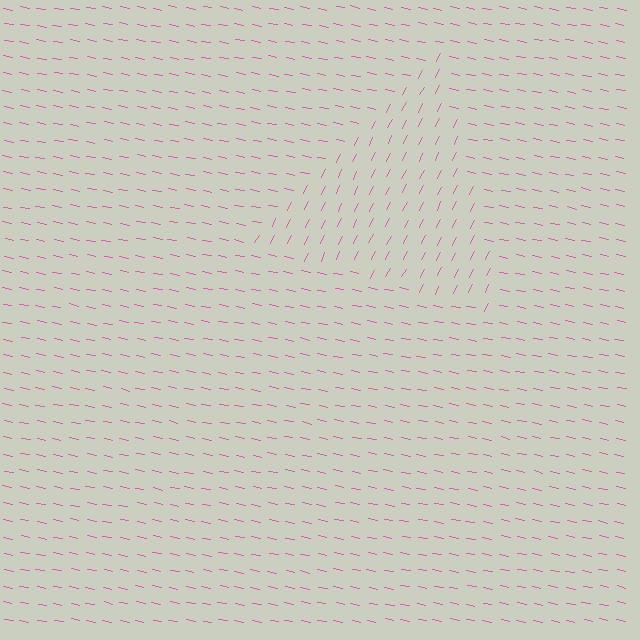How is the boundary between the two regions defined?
The boundary is defined purely by a change in line orientation (approximately 74 degrees difference). All lines are the same color and thickness.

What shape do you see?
I see a triangle.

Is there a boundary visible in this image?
Yes, there is a texture boundary formed by a change in line orientation.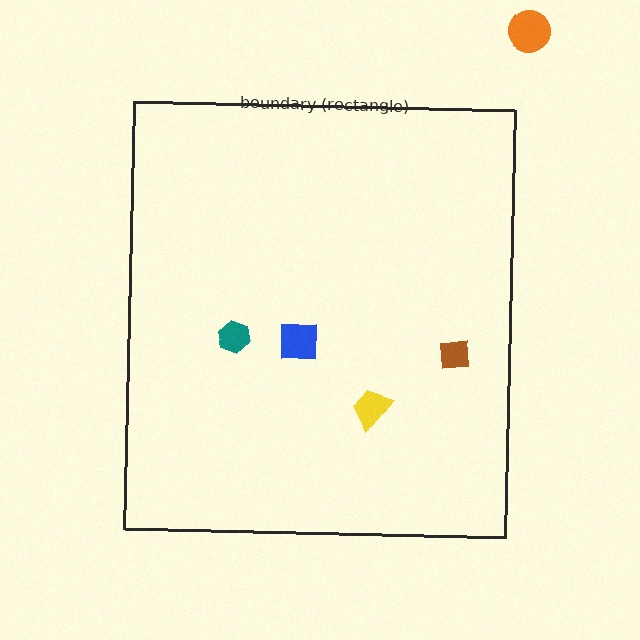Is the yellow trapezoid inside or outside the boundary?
Inside.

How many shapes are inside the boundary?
4 inside, 1 outside.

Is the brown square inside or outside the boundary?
Inside.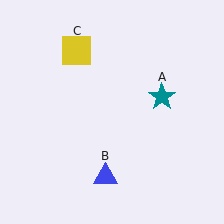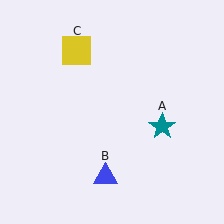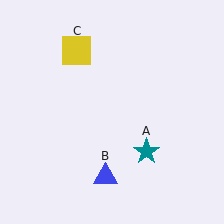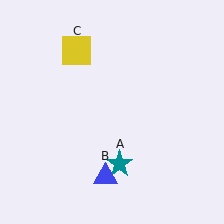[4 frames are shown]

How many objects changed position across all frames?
1 object changed position: teal star (object A).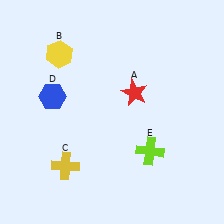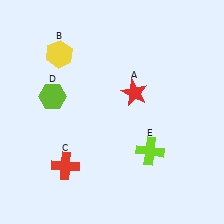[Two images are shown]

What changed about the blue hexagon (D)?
In Image 1, D is blue. In Image 2, it changed to lime.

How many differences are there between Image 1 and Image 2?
There are 2 differences between the two images.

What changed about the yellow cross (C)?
In Image 1, C is yellow. In Image 2, it changed to red.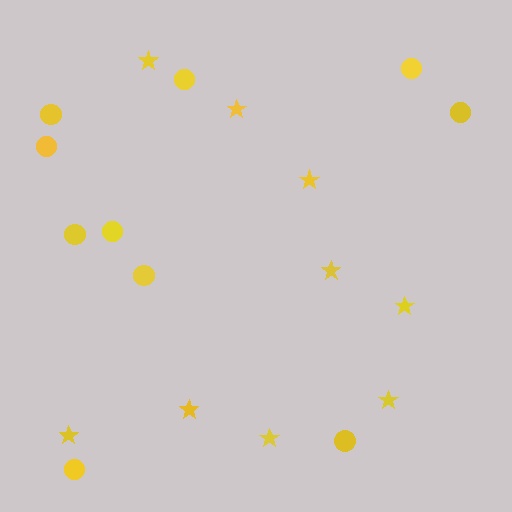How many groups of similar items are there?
There are 2 groups: one group of stars (9) and one group of circles (10).